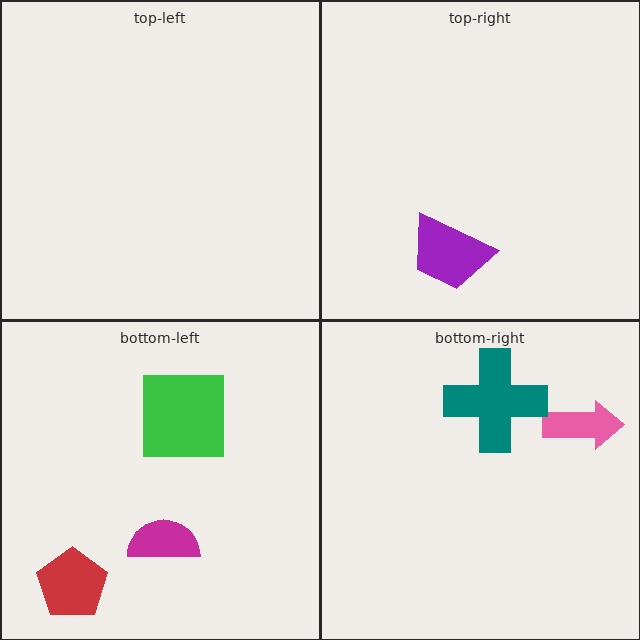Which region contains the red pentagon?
The bottom-left region.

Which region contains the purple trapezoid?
The top-right region.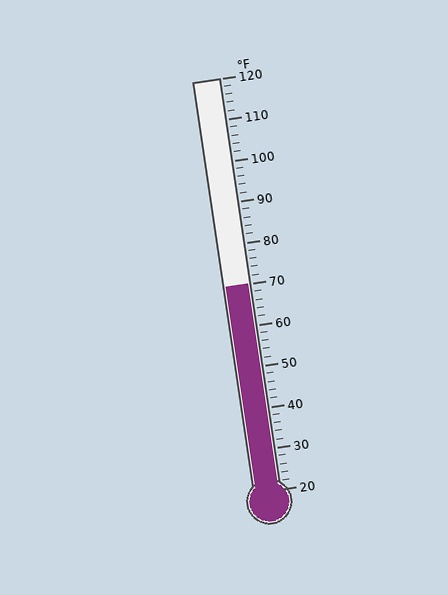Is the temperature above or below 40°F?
The temperature is above 40°F.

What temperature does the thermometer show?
The thermometer shows approximately 70°F.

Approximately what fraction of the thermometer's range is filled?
The thermometer is filled to approximately 50% of its range.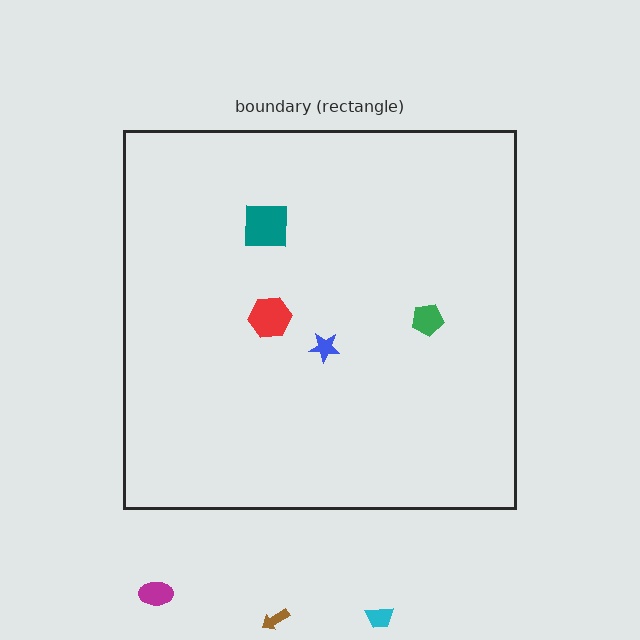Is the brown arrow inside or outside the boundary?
Outside.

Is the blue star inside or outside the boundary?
Inside.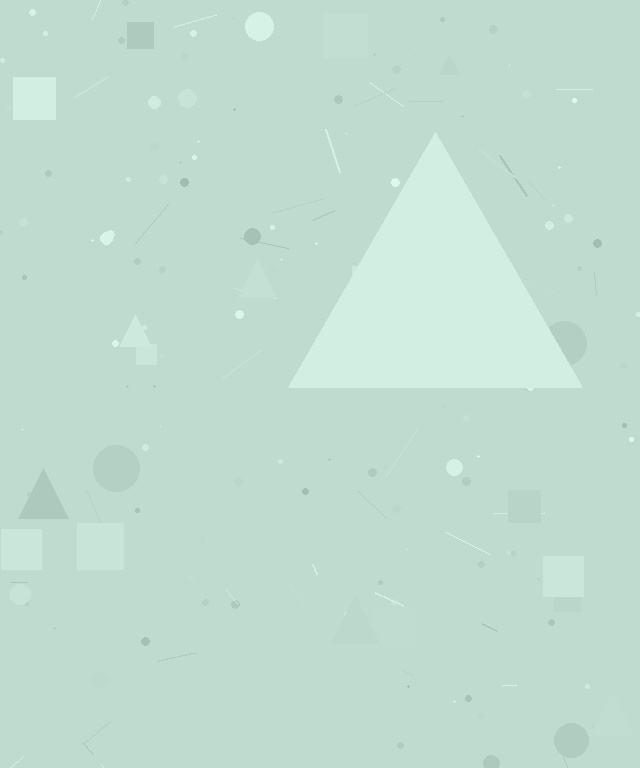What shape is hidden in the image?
A triangle is hidden in the image.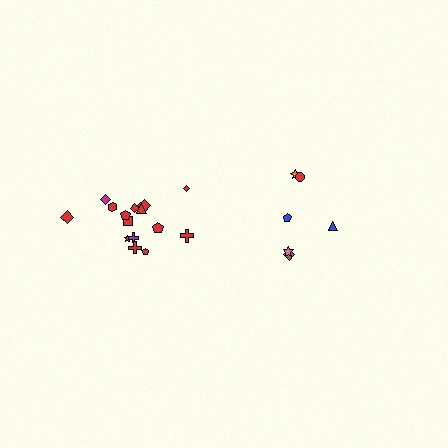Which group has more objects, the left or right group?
The left group.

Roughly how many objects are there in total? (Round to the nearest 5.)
Roughly 20 objects in total.